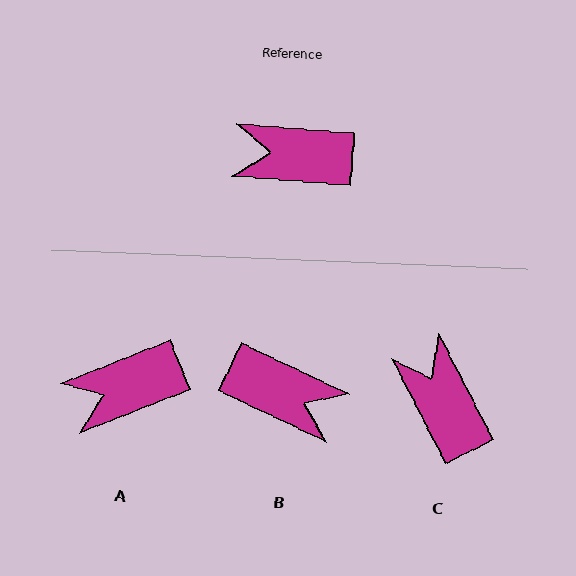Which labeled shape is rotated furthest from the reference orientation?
B, about 159 degrees away.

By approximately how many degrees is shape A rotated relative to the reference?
Approximately 26 degrees counter-clockwise.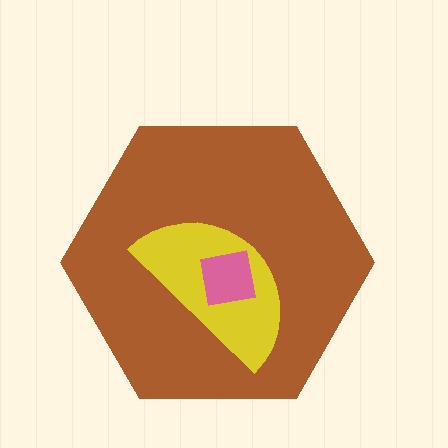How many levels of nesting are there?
3.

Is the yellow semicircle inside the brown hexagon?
Yes.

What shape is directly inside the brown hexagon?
The yellow semicircle.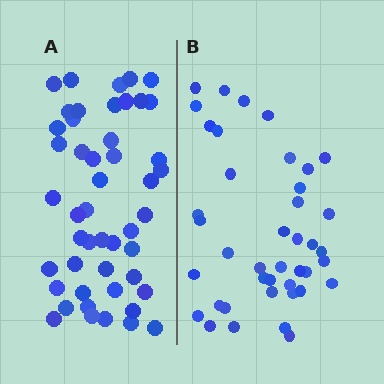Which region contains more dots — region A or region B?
Region A (the left region) has more dots.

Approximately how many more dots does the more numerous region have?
Region A has roughly 8 or so more dots than region B.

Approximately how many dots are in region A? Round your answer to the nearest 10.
About 50 dots. (The exact count is 48, which rounds to 50.)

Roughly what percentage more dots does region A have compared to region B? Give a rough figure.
About 15% more.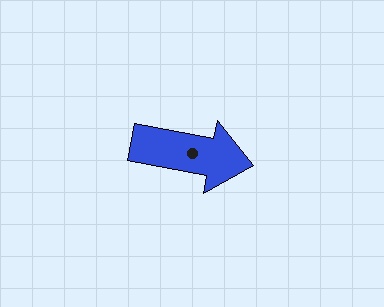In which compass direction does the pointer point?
East.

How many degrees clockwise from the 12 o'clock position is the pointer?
Approximately 101 degrees.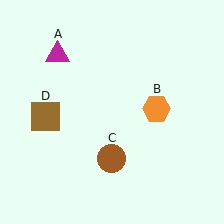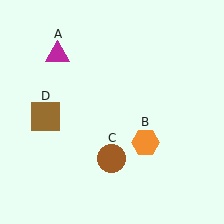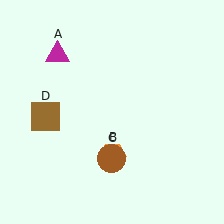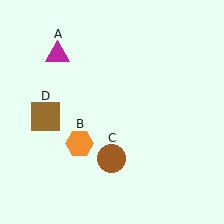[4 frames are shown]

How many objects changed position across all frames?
1 object changed position: orange hexagon (object B).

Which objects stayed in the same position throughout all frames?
Magenta triangle (object A) and brown circle (object C) and brown square (object D) remained stationary.